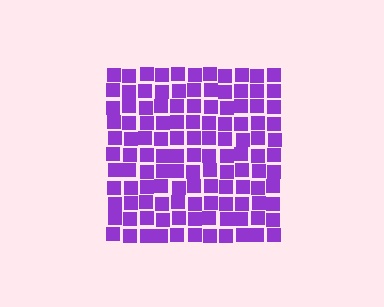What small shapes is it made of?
It is made of small squares.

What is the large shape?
The large shape is a square.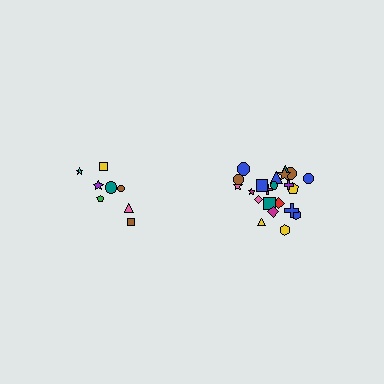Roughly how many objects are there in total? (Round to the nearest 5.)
Roughly 30 objects in total.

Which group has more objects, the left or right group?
The right group.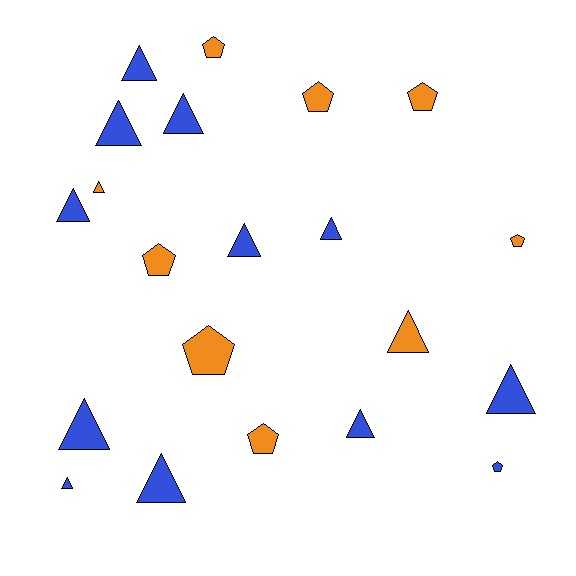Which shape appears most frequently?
Triangle, with 13 objects.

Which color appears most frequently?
Blue, with 12 objects.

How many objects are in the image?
There are 21 objects.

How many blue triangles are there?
There are 11 blue triangles.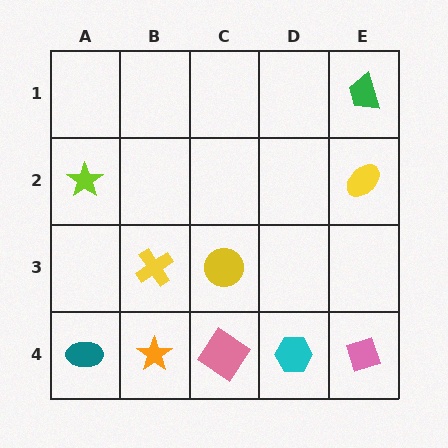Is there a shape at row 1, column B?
No, that cell is empty.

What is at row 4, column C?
A pink diamond.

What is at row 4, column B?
An orange star.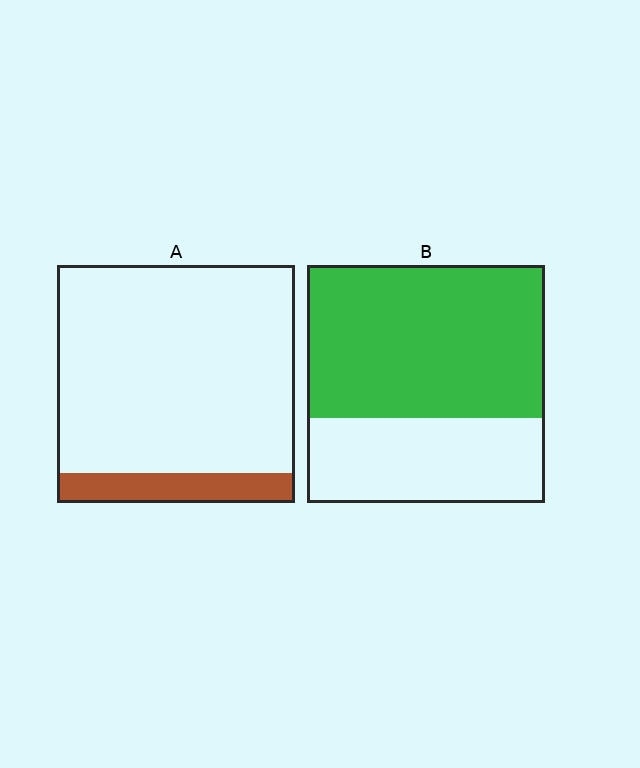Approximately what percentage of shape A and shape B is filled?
A is approximately 15% and B is approximately 65%.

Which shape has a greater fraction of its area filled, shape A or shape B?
Shape B.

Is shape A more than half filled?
No.